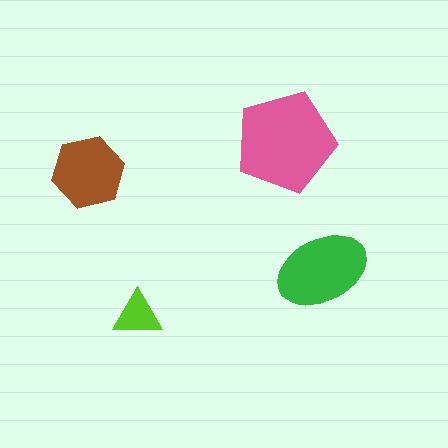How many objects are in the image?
There are 4 objects in the image.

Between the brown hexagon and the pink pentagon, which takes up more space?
The pink pentagon.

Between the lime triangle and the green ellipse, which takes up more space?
The green ellipse.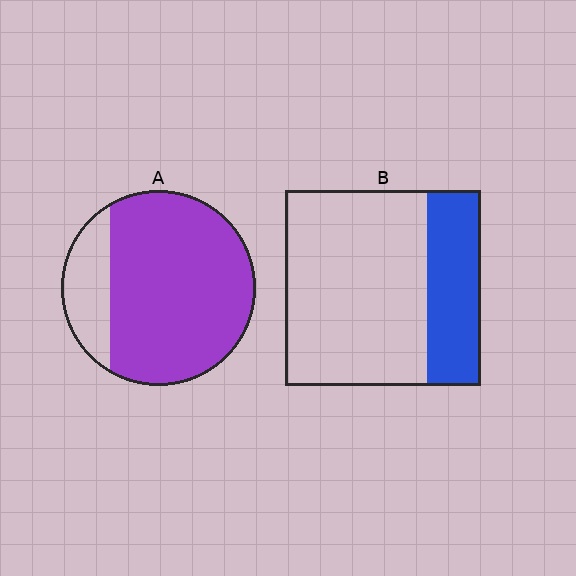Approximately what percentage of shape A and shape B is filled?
A is approximately 80% and B is approximately 30%.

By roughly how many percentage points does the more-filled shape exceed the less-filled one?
By roughly 55 percentage points (A over B).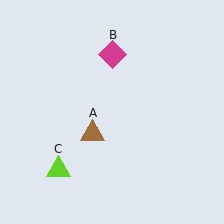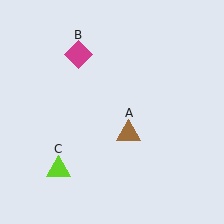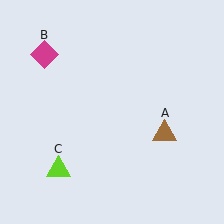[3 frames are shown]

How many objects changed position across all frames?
2 objects changed position: brown triangle (object A), magenta diamond (object B).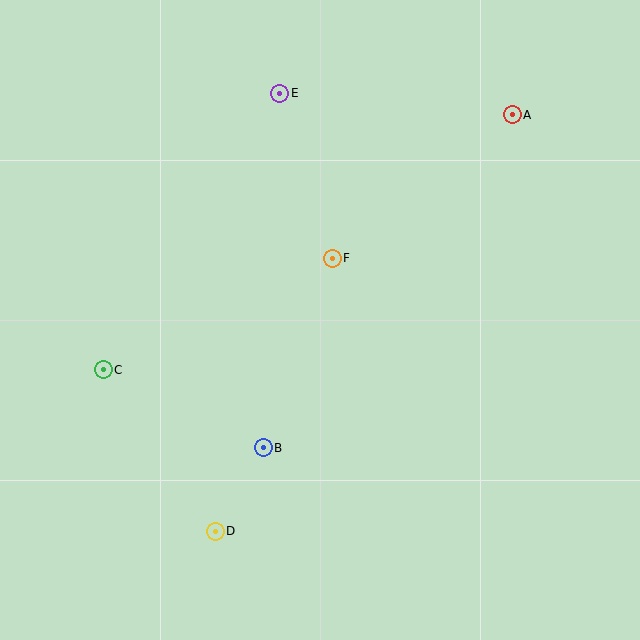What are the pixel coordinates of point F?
Point F is at (332, 258).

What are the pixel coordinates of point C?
Point C is at (103, 370).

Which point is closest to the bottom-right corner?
Point B is closest to the bottom-right corner.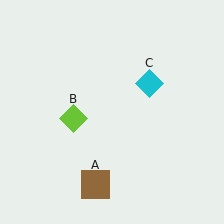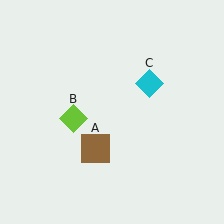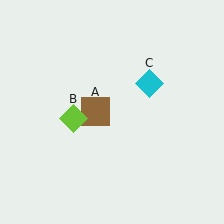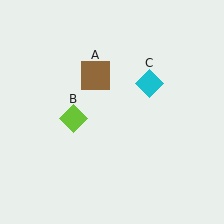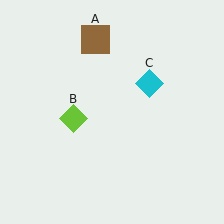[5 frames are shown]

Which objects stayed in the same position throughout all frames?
Lime diamond (object B) and cyan diamond (object C) remained stationary.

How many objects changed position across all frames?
1 object changed position: brown square (object A).